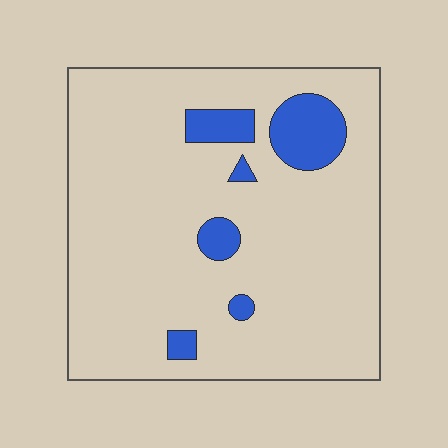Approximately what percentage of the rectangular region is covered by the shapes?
Approximately 10%.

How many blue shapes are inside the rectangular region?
6.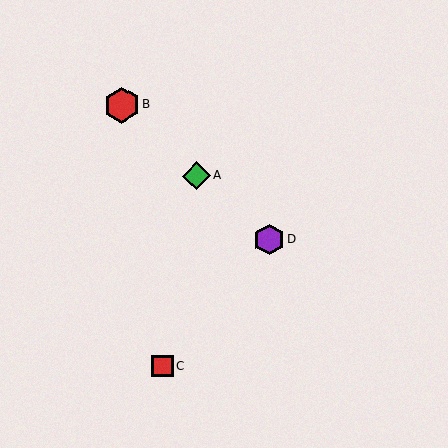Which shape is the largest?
The red hexagon (labeled B) is the largest.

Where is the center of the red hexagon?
The center of the red hexagon is at (122, 105).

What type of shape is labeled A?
Shape A is a green diamond.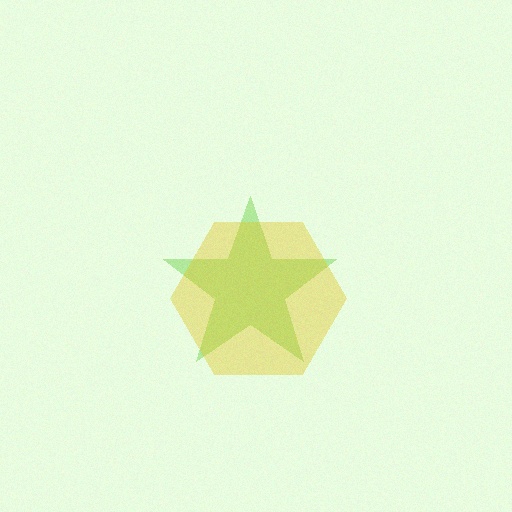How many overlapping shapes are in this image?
There are 2 overlapping shapes in the image.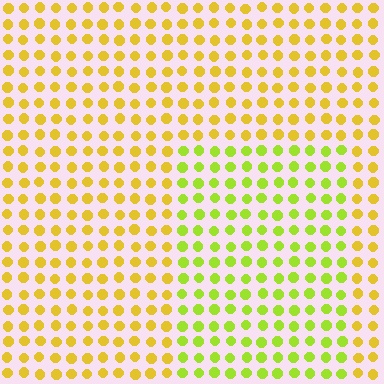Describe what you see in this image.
The image is filled with small yellow elements in a uniform arrangement. A rectangle-shaped region is visible where the elements are tinted to a slightly different hue, forming a subtle color boundary.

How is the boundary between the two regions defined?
The boundary is defined purely by a slight shift in hue (about 34 degrees). Spacing, size, and orientation are identical on both sides.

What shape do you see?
I see a rectangle.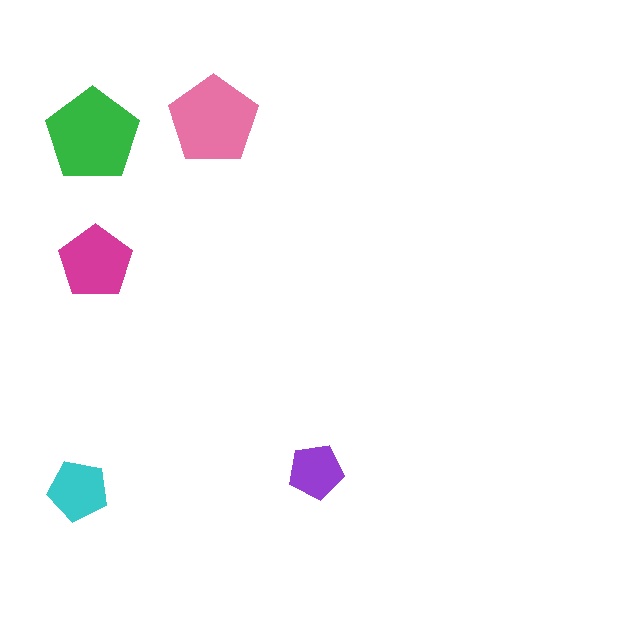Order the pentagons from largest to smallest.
the green one, the pink one, the magenta one, the cyan one, the purple one.